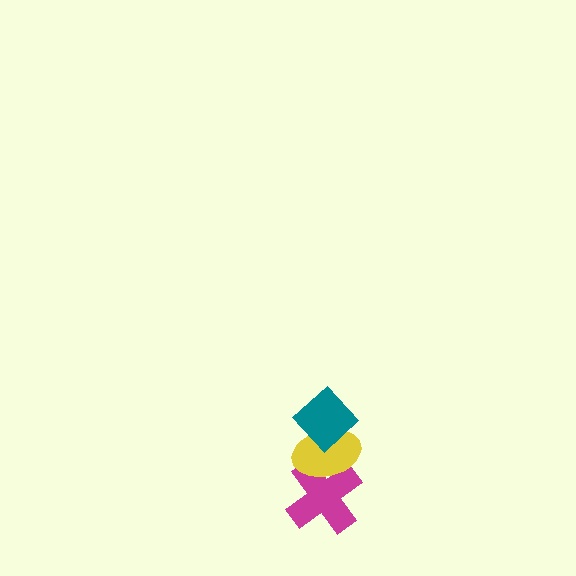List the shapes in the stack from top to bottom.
From top to bottom: the teal diamond, the yellow ellipse, the magenta cross.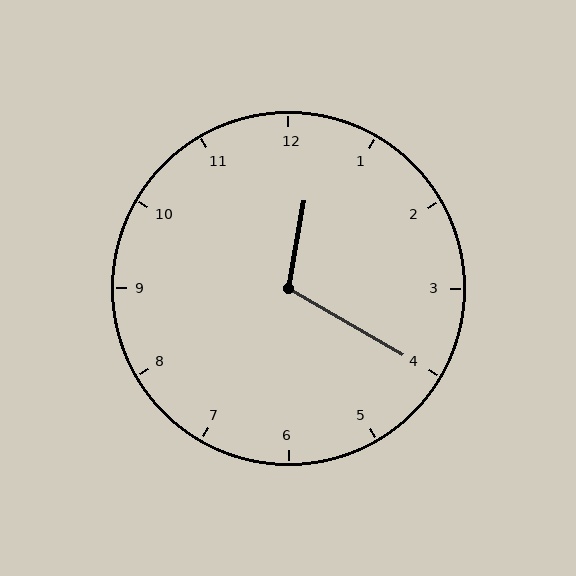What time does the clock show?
12:20.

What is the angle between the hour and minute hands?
Approximately 110 degrees.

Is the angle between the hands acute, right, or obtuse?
It is obtuse.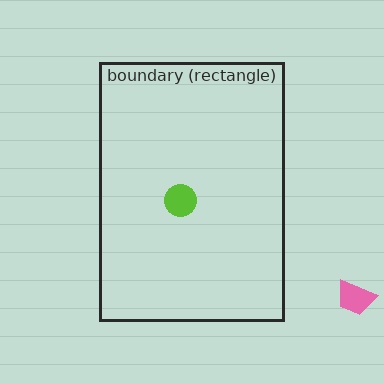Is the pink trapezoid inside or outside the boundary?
Outside.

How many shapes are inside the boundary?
1 inside, 1 outside.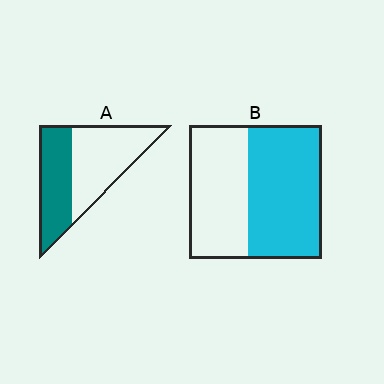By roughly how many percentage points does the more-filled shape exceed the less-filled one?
By roughly 10 percentage points (B over A).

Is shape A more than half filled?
No.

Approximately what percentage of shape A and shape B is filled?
A is approximately 45% and B is approximately 55%.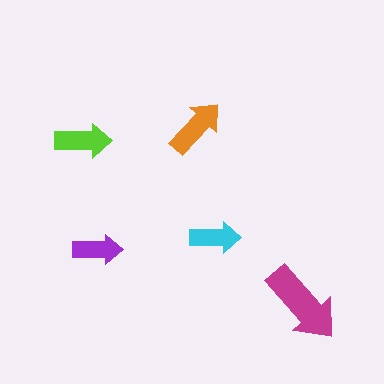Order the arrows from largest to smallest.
the magenta one, the orange one, the lime one, the cyan one, the purple one.